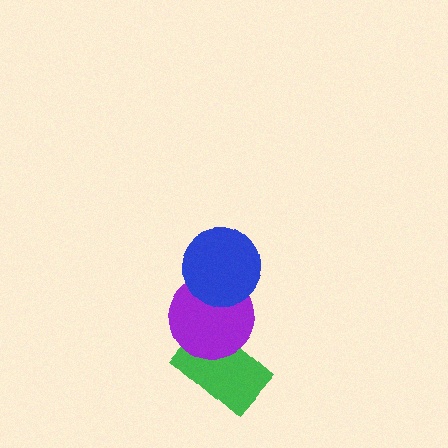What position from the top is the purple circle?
The purple circle is 2nd from the top.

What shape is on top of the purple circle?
The blue circle is on top of the purple circle.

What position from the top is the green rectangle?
The green rectangle is 3rd from the top.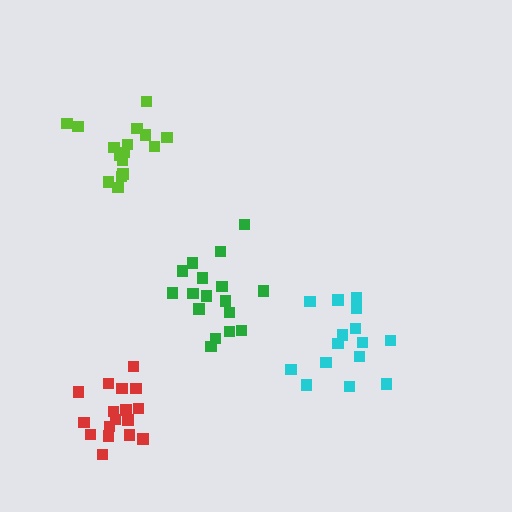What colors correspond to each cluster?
The clusters are colored: green, red, cyan, lime.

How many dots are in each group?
Group 1: 17 dots, Group 2: 17 dots, Group 3: 15 dots, Group 4: 17 dots (66 total).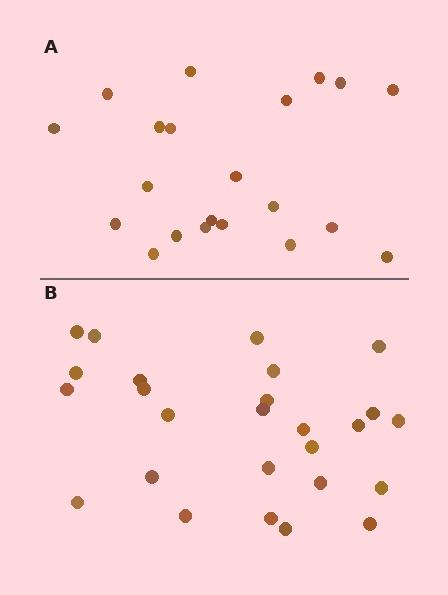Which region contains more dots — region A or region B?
Region B (the bottom region) has more dots.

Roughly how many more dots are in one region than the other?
Region B has about 5 more dots than region A.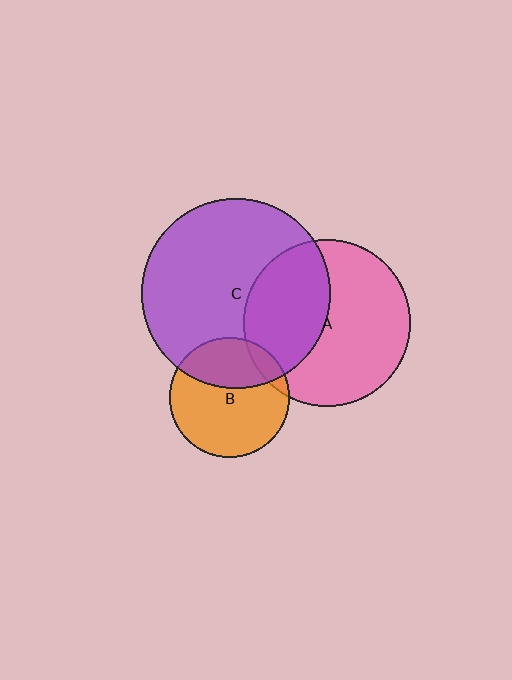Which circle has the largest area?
Circle C (purple).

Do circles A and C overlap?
Yes.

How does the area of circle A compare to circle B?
Approximately 2.0 times.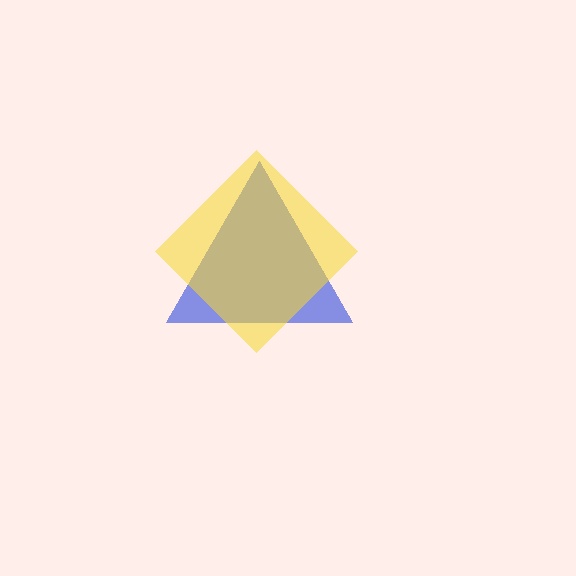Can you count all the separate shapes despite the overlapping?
Yes, there are 2 separate shapes.